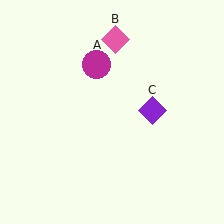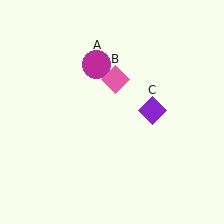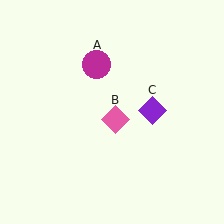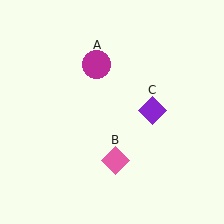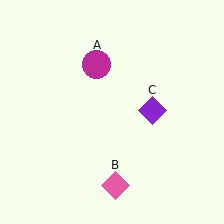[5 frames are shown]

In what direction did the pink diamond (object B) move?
The pink diamond (object B) moved down.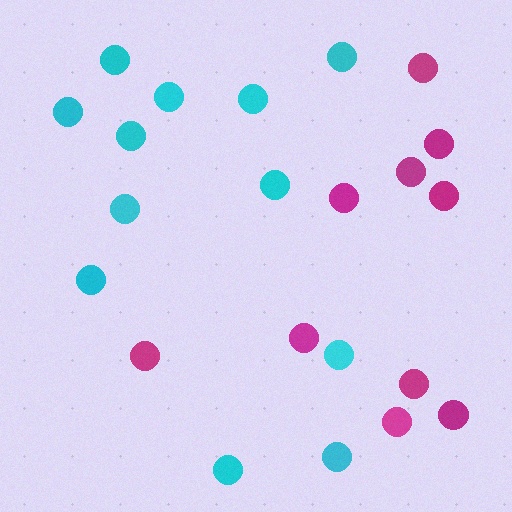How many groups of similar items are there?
There are 2 groups: one group of cyan circles (12) and one group of magenta circles (10).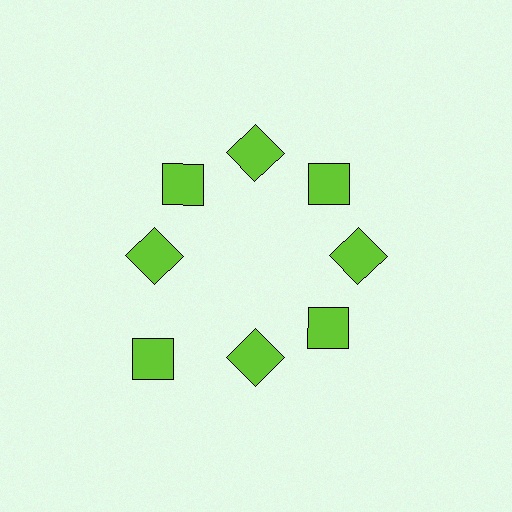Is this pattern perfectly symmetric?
No. The 8 lime squares are arranged in a ring, but one element near the 8 o'clock position is pushed outward from the center, breaking the 8-fold rotational symmetry.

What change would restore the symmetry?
The symmetry would be restored by moving it inward, back onto the ring so that all 8 squares sit at equal angles and equal distance from the center.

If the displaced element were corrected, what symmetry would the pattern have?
It would have 8-fold rotational symmetry — the pattern would map onto itself every 45 degrees.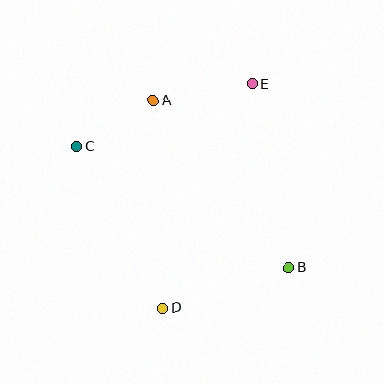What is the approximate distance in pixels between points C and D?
The distance between C and D is approximately 183 pixels.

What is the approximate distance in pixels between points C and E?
The distance between C and E is approximately 187 pixels.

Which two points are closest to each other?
Points A and C are closest to each other.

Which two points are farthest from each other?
Points B and C are farthest from each other.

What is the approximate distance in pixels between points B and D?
The distance between B and D is approximately 132 pixels.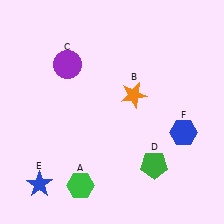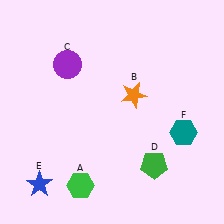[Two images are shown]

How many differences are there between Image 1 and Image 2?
There is 1 difference between the two images.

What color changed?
The hexagon (F) changed from blue in Image 1 to teal in Image 2.